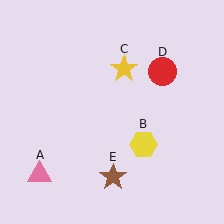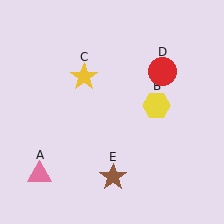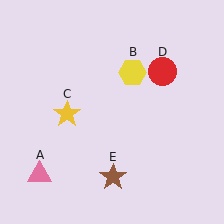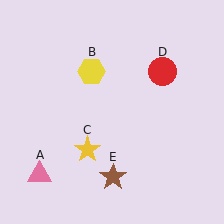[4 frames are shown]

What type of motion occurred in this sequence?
The yellow hexagon (object B), yellow star (object C) rotated counterclockwise around the center of the scene.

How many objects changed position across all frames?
2 objects changed position: yellow hexagon (object B), yellow star (object C).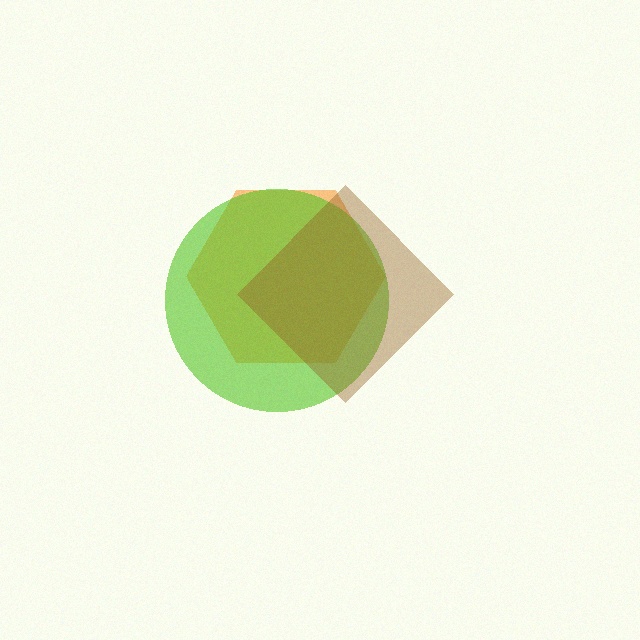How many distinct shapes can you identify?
There are 3 distinct shapes: an orange hexagon, a lime circle, a brown diamond.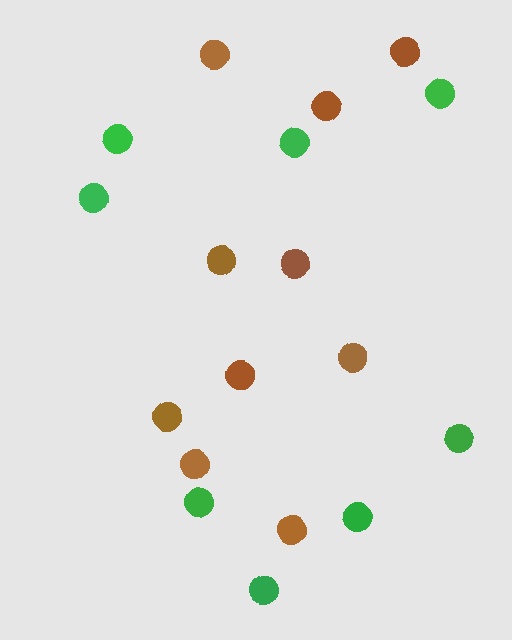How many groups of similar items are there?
There are 2 groups: one group of green circles (8) and one group of brown circles (10).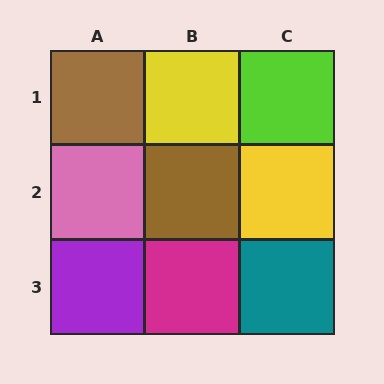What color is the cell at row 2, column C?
Yellow.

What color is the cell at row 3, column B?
Magenta.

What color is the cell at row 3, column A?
Purple.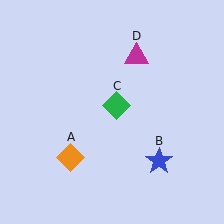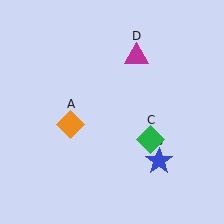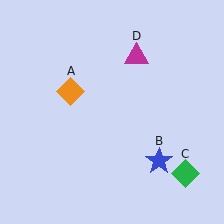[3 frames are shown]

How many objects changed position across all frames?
2 objects changed position: orange diamond (object A), green diamond (object C).